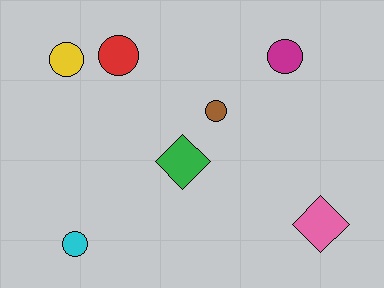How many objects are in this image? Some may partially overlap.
There are 7 objects.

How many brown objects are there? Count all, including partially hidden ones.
There is 1 brown object.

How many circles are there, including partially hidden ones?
There are 5 circles.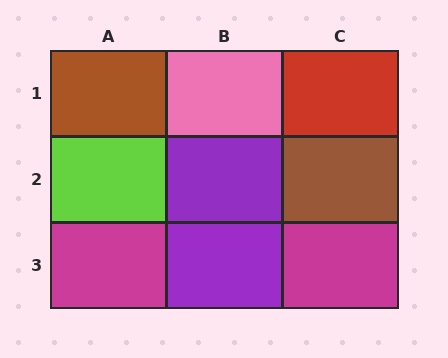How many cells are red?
1 cell is red.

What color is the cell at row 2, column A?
Lime.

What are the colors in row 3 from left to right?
Magenta, purple, magenta.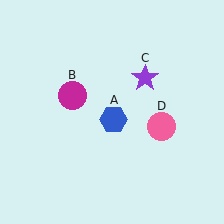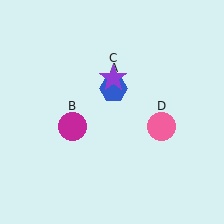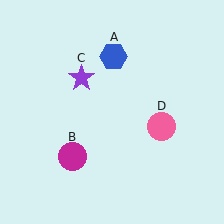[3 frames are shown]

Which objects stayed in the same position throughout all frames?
Pink circle (object D) remained stationary.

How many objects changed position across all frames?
3 objects changed position: blue hexagon (object A), magenta circle (object B), purple star (object C).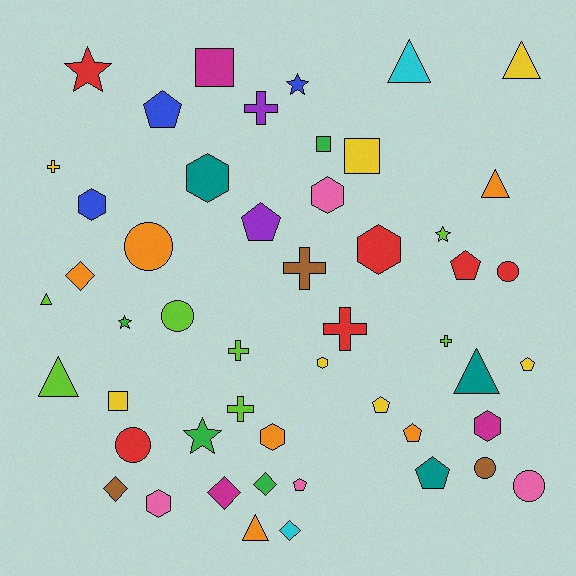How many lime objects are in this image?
There are 7 lime objects.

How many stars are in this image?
There are 5 stars.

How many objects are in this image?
There are 50 objects.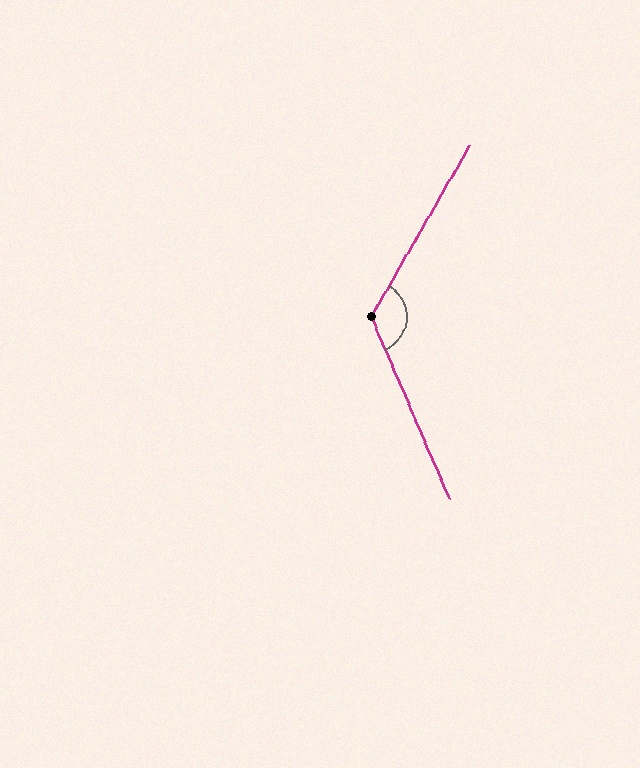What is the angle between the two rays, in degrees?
Approximately 127 degrees.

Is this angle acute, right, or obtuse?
It is obtuse.